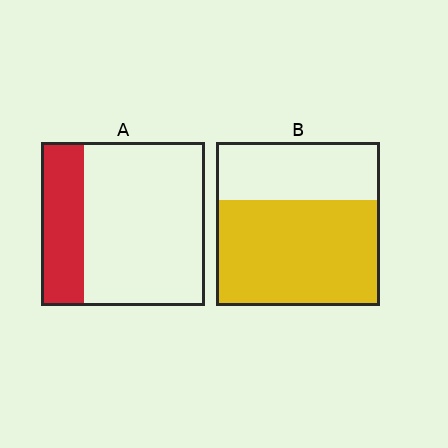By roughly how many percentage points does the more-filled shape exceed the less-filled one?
By roughly 40 percentage points (B over A).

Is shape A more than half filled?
No.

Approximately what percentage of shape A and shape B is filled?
A is approximately 25% and B is approximately 65%.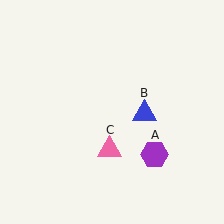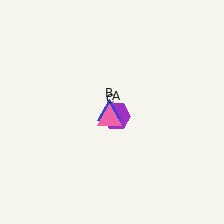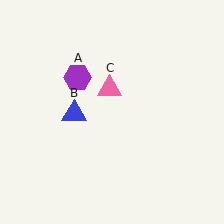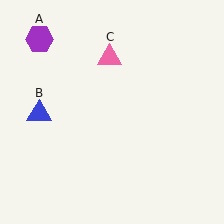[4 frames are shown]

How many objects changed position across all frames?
3 objects changed position: purple hexagon (object A), blue triangle (object B), pink triangle (object C).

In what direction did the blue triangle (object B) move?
The blue triangle (object B) moved left.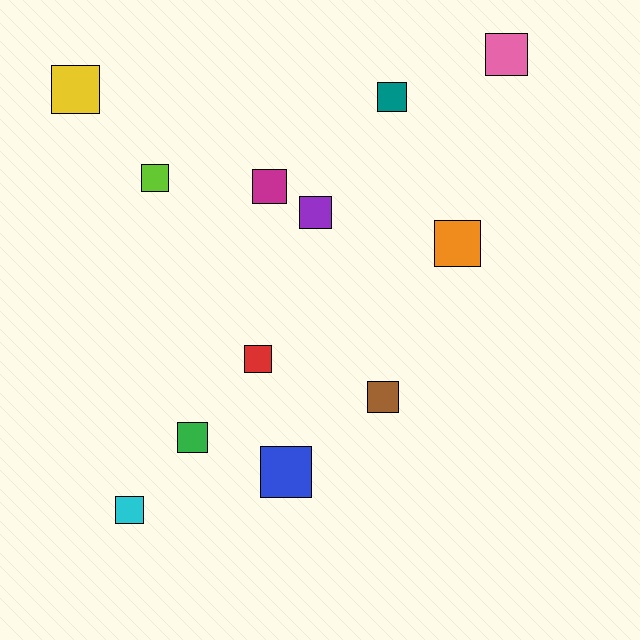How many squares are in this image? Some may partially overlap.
There are 12 squares.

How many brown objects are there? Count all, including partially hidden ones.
There is 1 brown object.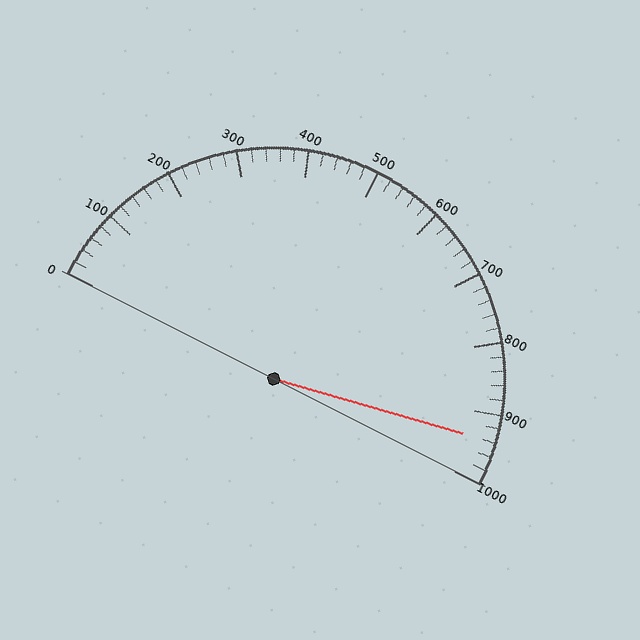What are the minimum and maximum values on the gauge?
The gauge ranges from 0 to 1000.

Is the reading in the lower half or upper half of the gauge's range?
The reading is in the upper half of the range (0 to 1000).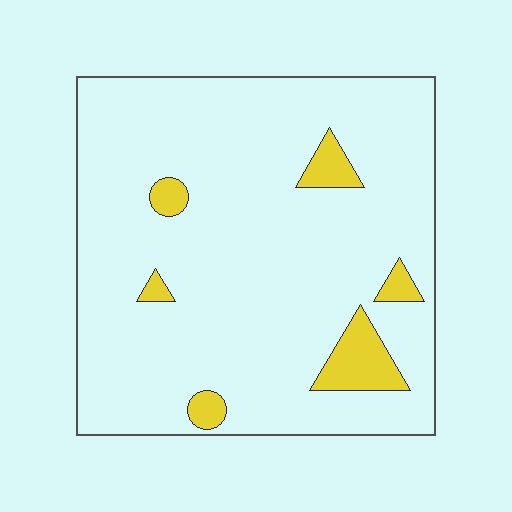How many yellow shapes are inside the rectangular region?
6.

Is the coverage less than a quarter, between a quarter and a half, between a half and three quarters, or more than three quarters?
Less than a quarter.